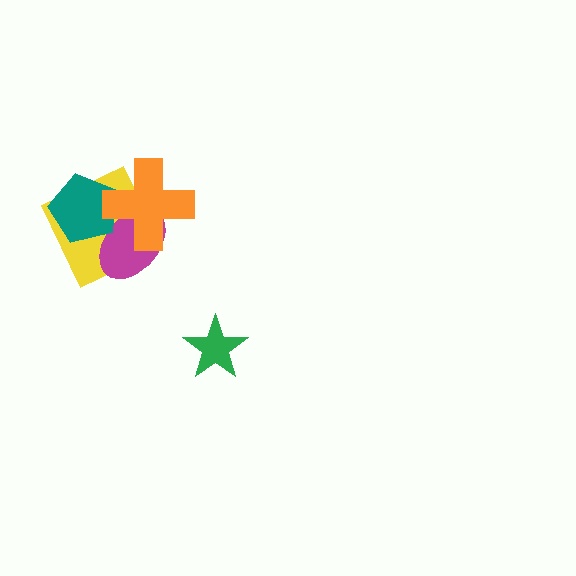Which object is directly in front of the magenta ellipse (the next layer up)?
The teal pentagon is directly in front of the magenta ellipse.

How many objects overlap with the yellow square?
3 objects overlap with the yellow square.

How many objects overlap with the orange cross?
3 objects overlap with the orange cross.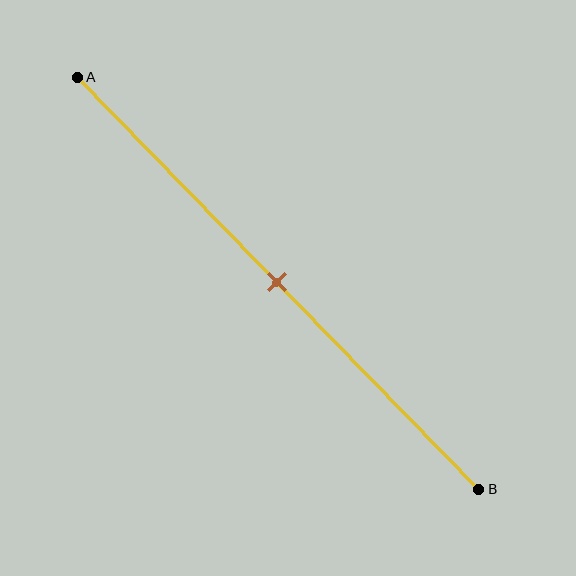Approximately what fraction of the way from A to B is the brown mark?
The brown mark is approximately 50% of the way from A to B.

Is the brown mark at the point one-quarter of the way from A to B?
No, the mark is at about 50% from A, not at the 25% one-quarter point.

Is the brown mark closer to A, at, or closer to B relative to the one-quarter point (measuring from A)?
The brown mark is closer to point B than the one-quarter point of segment AB.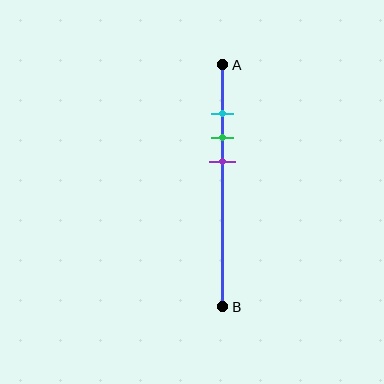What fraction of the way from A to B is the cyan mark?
The cyan mark is approximately 20% (0.2) of the way from A to B.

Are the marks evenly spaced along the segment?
Yes, the marks are approximately evenly spaced.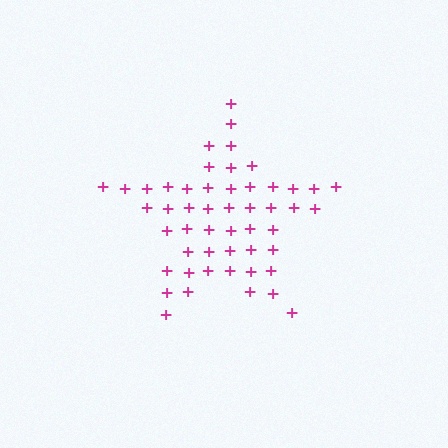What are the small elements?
The small elements are plus signs.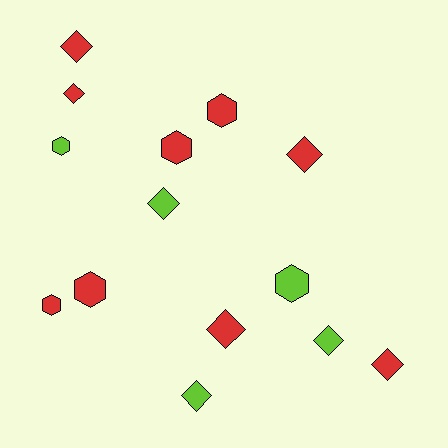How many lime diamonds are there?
There are 3 lime diamonds.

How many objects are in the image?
There are 14 objects.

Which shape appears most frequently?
Diamond, with 8 objects.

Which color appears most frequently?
Red, with 9 objects.